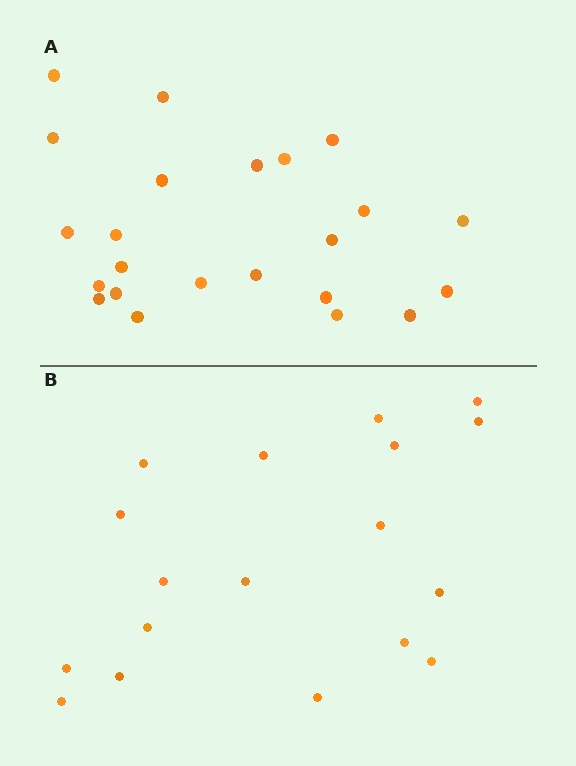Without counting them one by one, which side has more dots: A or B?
Region A (the top region) has more dots.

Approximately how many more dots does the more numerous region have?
Region A has about 5 more dots than region B.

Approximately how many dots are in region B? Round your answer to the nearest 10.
About 20 dots. (The exact count is 18, which rounds to 20.)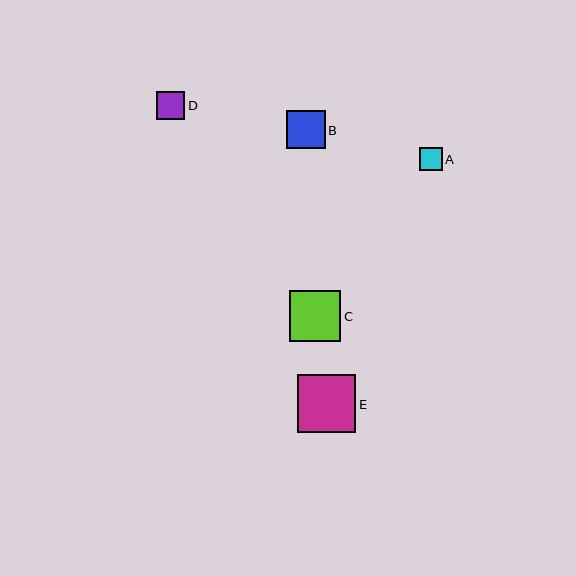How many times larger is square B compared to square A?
Square B is approximately 1.7 times the size of square A.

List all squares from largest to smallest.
From largest to smallest: E, C, B, D, A.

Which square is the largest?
Square E is the largest with a size of approximately 58 pixels.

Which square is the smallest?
Square A is the smallest with a size of approximately 23 pixels.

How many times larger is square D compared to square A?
Square D is approximately 1.3 times the size of square A.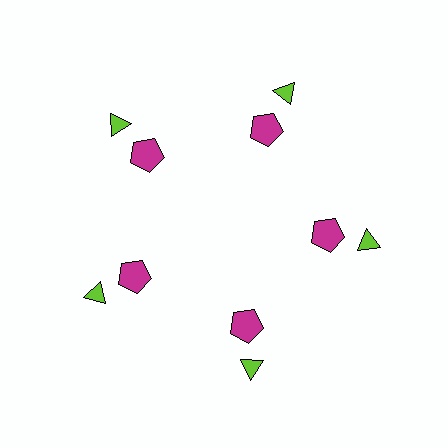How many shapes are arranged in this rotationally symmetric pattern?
There are 10 shapes, arranged in 5 groups of 2.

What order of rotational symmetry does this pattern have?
This pattern has 5-fold rotational symmetry.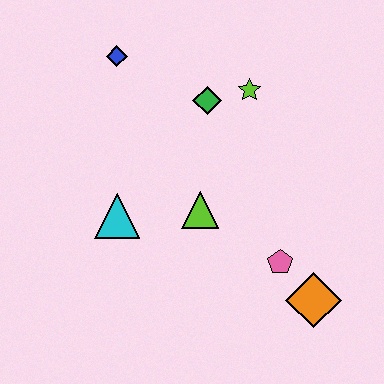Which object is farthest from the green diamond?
The orange diamond is farthest from the green diamond.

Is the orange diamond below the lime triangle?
Yes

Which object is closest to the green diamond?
The lime star is closest to the green diamond.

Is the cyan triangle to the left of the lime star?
Yes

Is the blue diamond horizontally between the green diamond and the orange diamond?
No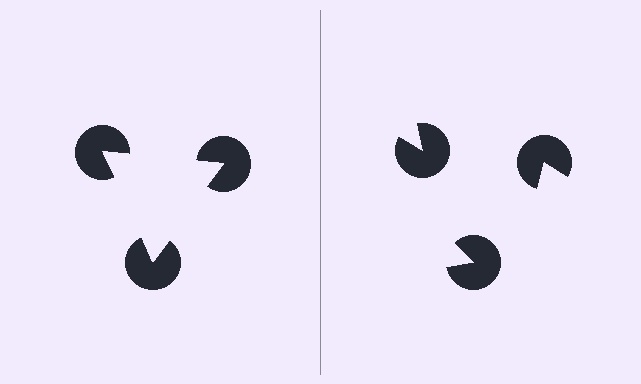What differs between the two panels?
The pac-man discs are positioned identically on both sides; only the wedge orientations differ. On the left they align to a triangle; on the right they are misaligned.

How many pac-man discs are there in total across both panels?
6 — 3 on each side.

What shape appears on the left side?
An illusory triangle.